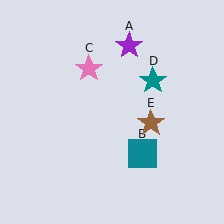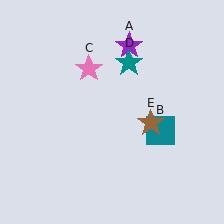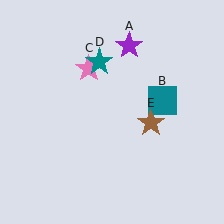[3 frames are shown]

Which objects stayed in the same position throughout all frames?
Purple star (object A) and pink star (object C) and brown star (object E) remained stationary.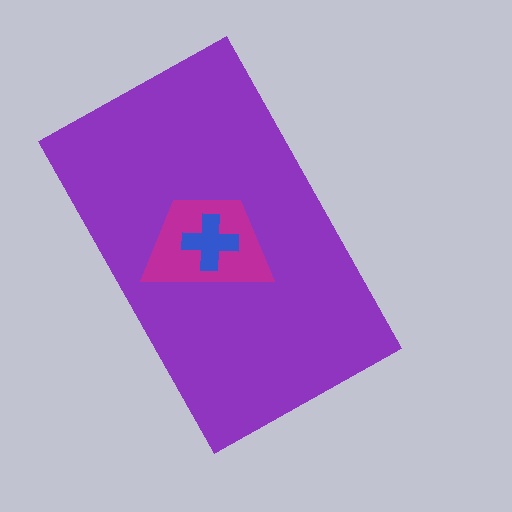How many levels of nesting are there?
3.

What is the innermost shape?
The blue cross.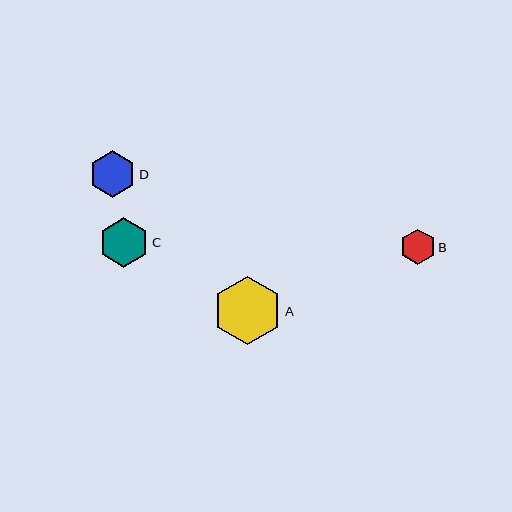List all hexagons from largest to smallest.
From largest to smallest: A, C, D, B.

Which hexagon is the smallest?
Hexagon B is the smallest with a size of approximately 35 pixels.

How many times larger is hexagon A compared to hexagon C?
Hexagon A is approximately 1.4 times the size of hexagon C.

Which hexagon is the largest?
Hexagon A is the largest with a size of approximately 68 pixels.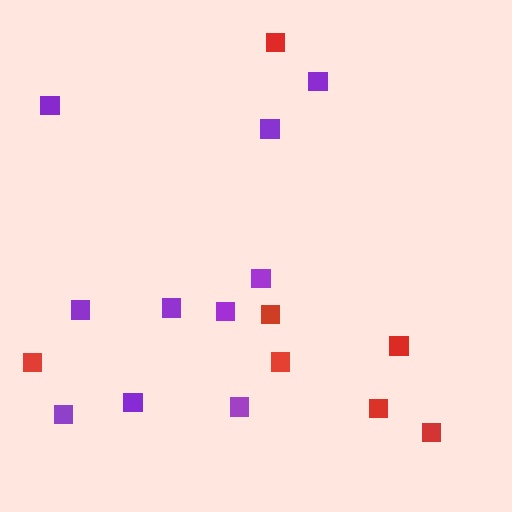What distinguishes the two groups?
There are 2 groups: one group of red squares (7) and one group of purple squares (10).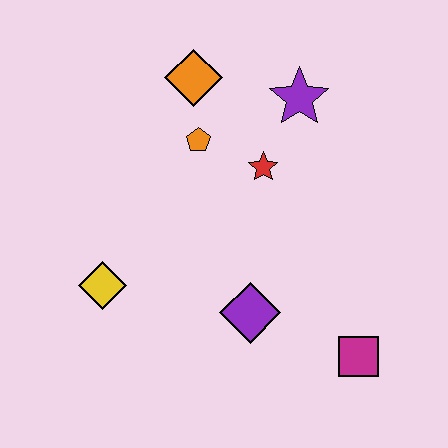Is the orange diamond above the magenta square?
Yes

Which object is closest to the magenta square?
The purple diamond is closest to the magenta square.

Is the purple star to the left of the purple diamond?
No